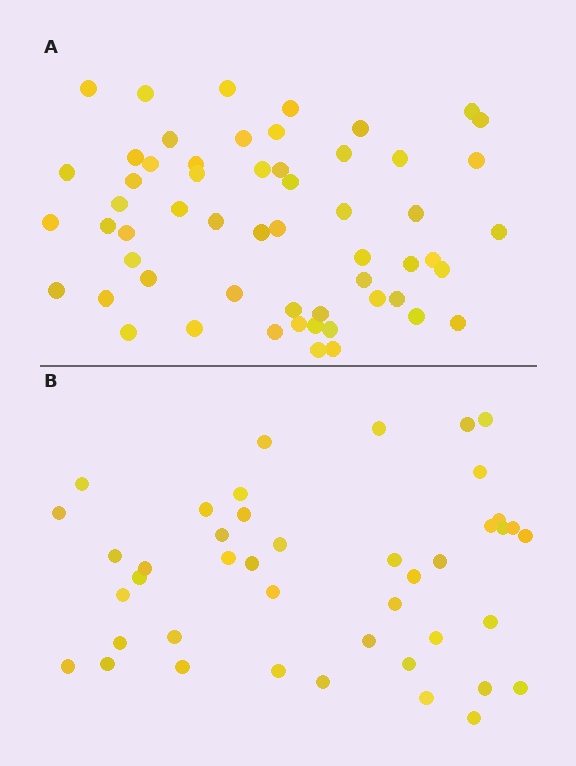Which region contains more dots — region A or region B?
Region A (the top region) has more dots.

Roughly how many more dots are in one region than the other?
Region A has approximately 15 more dots than region B.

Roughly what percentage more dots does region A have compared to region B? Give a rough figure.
About 35% more.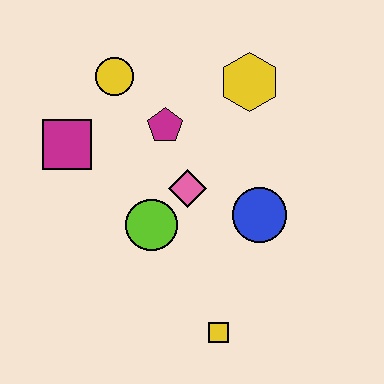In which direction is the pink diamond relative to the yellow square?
The pink diamond is above the yellow square.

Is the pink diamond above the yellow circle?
No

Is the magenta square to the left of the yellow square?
Yes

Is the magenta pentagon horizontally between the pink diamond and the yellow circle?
Yes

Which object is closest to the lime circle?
The pink diamond is closest to the lime circle.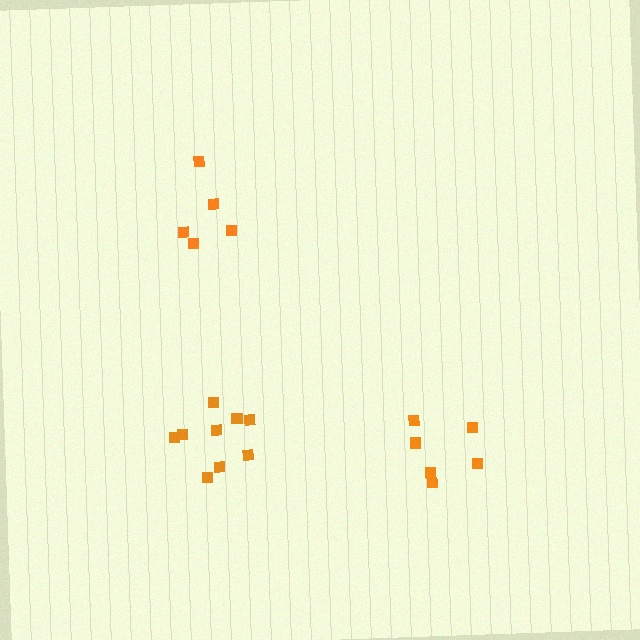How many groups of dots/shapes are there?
There are 3 groups.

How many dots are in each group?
Group 1: 6 dots, Group 2: 5 dots, Group 3: 9 dots (20 total).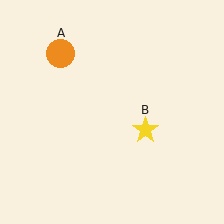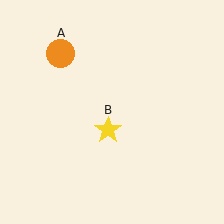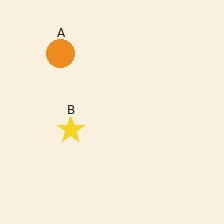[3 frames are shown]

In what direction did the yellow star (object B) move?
The yellow star (object B) moved left.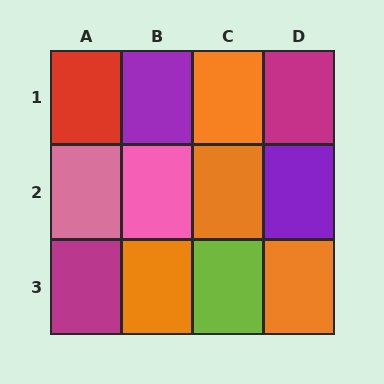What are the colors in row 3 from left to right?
Magenta, orange, lime, orange.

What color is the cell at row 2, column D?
Purple.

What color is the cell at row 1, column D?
Magenta.